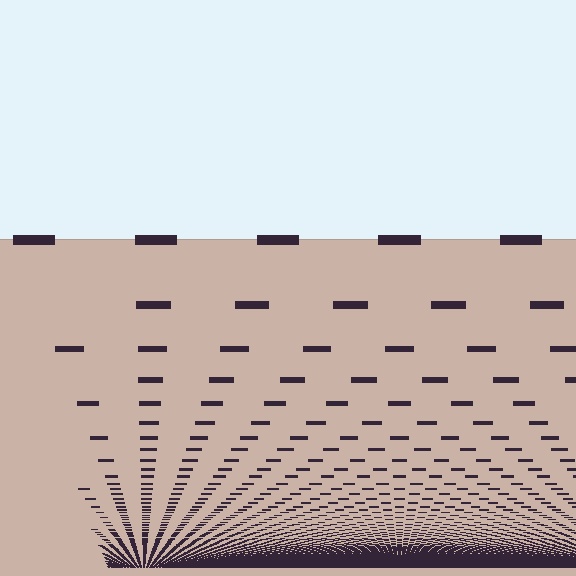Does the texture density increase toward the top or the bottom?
Density increases toward the bottom.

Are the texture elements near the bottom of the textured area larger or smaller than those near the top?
Smaller. The gradient is inverted — elements near the bottom are smaller and denser.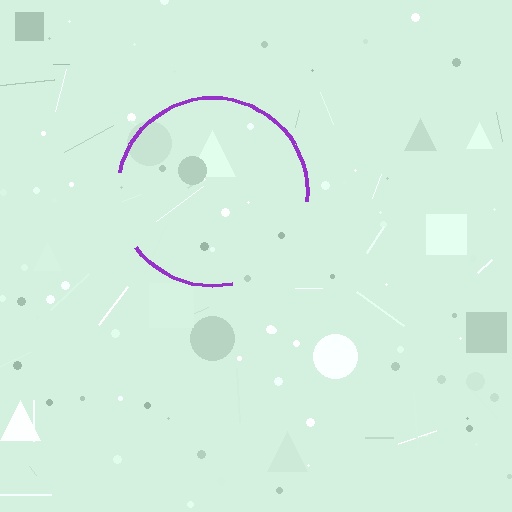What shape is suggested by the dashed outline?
The dashed outline suggests a circle.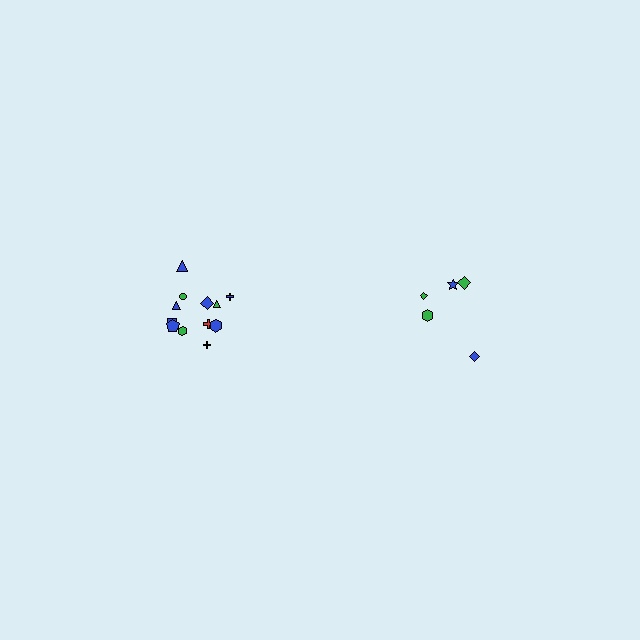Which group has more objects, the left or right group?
The left group.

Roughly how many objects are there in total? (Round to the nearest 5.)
Roughly 15 objects in total.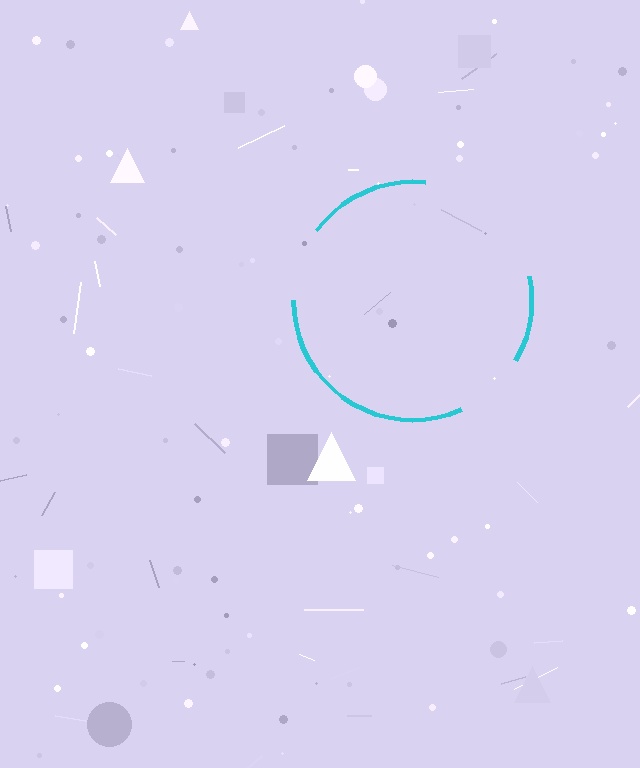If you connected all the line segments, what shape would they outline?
They would outline a circle.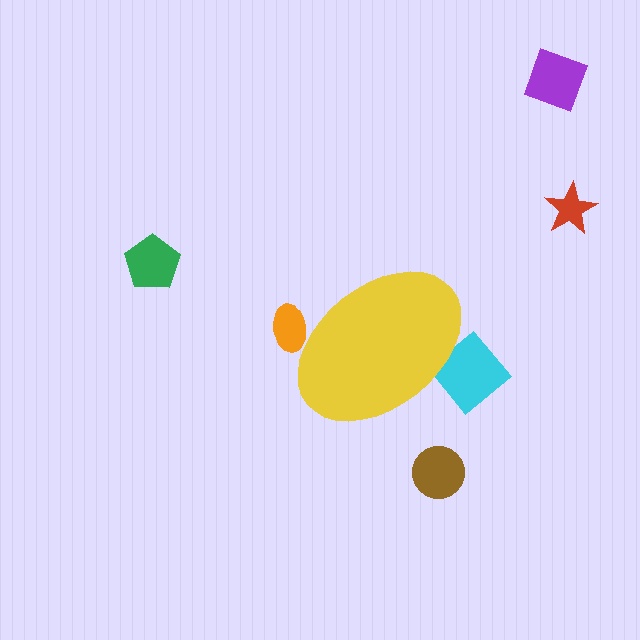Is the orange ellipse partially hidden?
Yes, the orange ellipse is partially hidden behind the yellow ellipse.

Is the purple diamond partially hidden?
No, the purple diamond is fully visible.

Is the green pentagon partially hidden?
No, the green pentagon is fully visible.